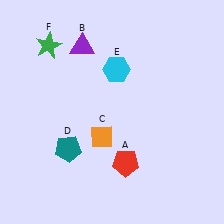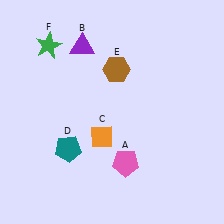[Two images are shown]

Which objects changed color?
A changed from red to pink. E changed from cyan to brown.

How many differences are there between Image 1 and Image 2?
There are 2 differences between the two images.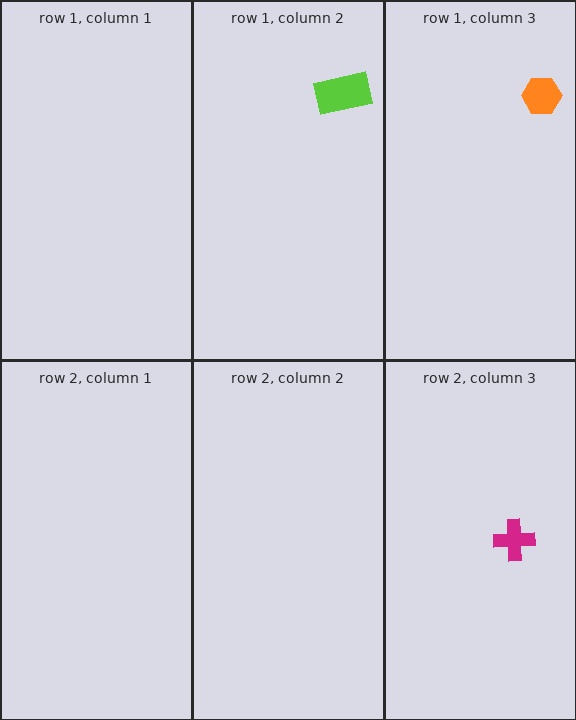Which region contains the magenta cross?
The row 2, column 3 region.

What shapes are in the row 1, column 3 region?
The orange hexagon.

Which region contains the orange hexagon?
The row 1, column 3 region.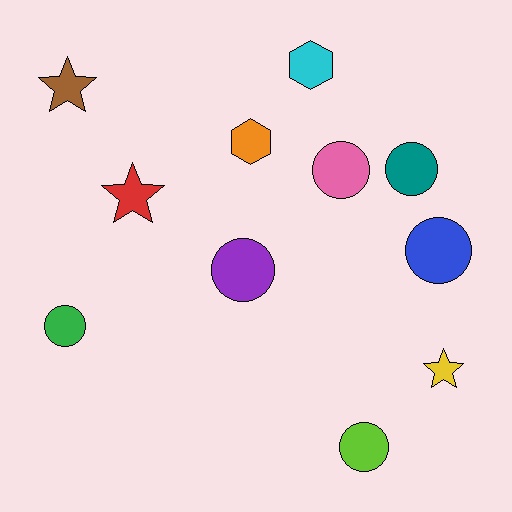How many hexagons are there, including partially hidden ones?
There are 2 hexagons.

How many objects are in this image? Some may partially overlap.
There are 11 objects.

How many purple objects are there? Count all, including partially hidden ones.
There is 1 purple object.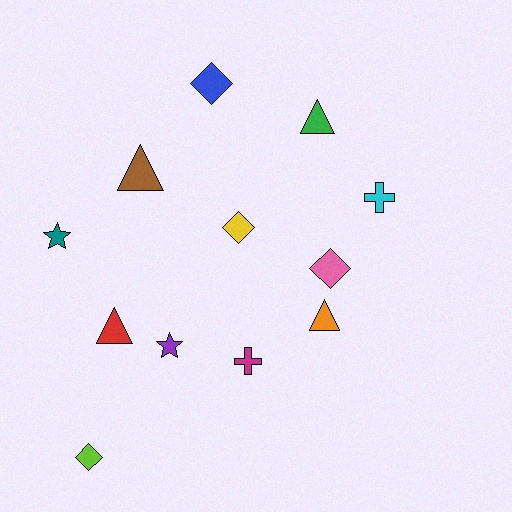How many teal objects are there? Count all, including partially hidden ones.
There is 1 teal object.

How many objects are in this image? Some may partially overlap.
There are 12 objects.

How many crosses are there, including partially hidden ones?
There are 2 crosses.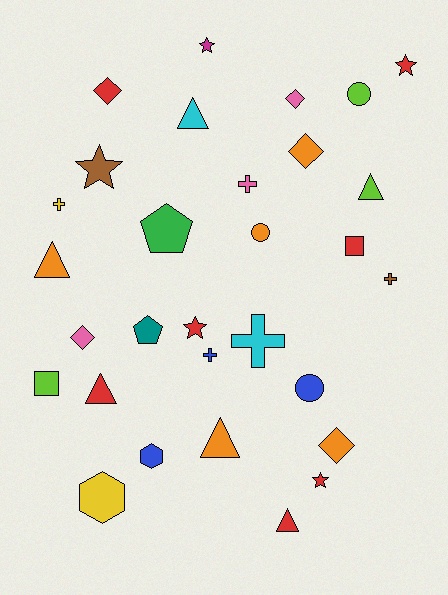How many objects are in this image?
There are 30 objects.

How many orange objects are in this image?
There are 5 orange objects.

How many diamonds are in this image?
There are 5 diamonds.